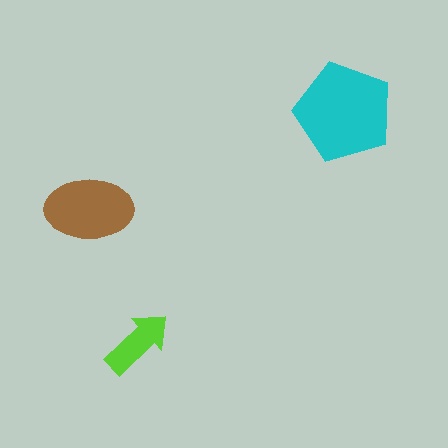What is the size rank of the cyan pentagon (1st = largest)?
1st.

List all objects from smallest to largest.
The lime arrow, the brown ellipse, the cyan pentagon.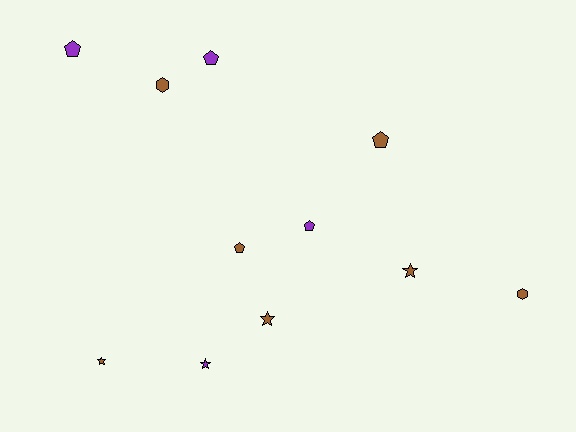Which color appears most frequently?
Brown, with 7 objects.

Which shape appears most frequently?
Pentagon, with 5 objects.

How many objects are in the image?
There are 11 objects.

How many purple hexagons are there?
There are no purple hexagons.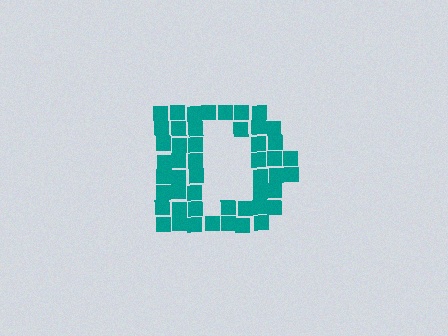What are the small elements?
The small elements are squares.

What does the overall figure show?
The overall figure shows the letter D.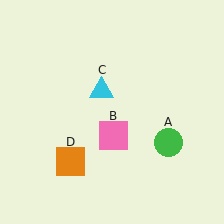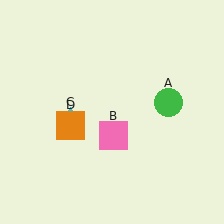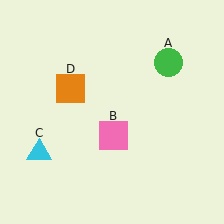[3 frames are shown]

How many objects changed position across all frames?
3 objects changed position: green circle (object A), cyan triangle (object C), orange square (object D).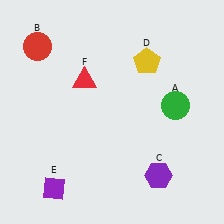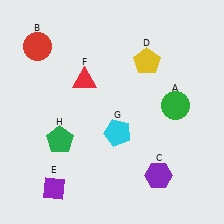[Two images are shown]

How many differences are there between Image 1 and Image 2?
There are 2 differences between the two images.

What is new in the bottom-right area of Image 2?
A cyan pentagon (G) was added in the bottom-right area of Image 2.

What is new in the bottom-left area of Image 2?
A green pentagon (H) was added in the bottom-left area of Image 2.